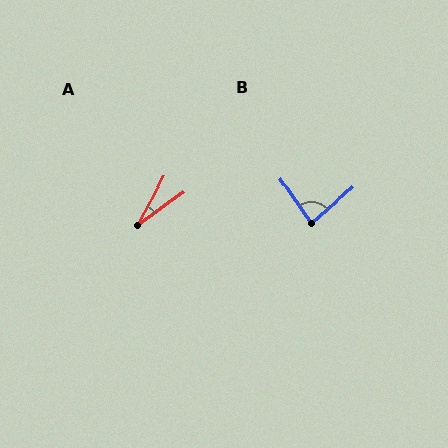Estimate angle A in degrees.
Approximately 25 degrees.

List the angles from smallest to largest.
A (25°), B (84°).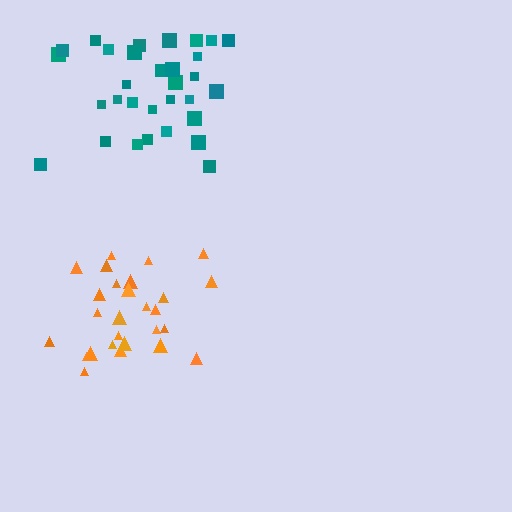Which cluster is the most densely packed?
Orange.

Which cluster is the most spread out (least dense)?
Teal.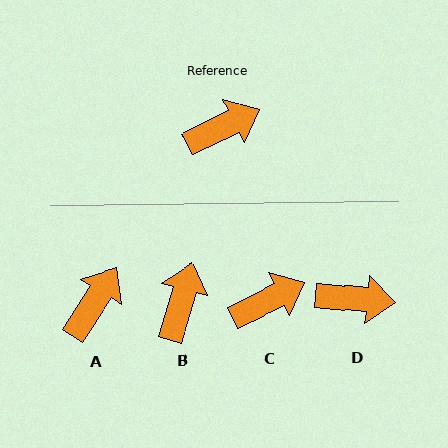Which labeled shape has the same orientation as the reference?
C.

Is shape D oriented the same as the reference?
No, it is off by about 32 degrees.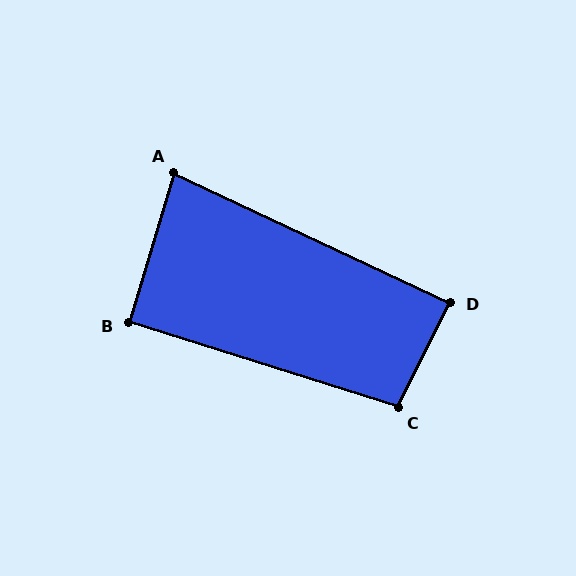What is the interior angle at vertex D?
Approximately 89 degrees (approximately right).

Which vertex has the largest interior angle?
C, at approximately 99 degrees.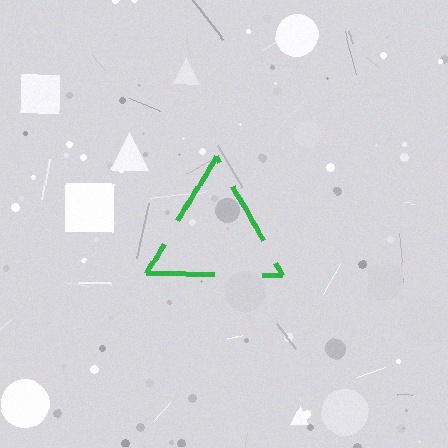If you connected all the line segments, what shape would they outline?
They would outline a triangle.